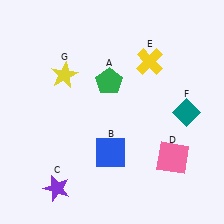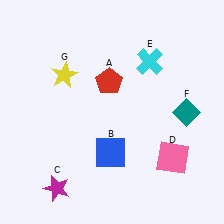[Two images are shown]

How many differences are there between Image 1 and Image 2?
There are 3 differences between the two images.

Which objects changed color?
A changed from green to red. C changed from purple to magenta. E changed from yellow to cyan.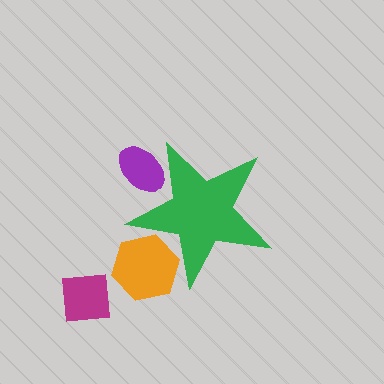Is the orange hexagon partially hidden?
Yes, the orange hexagon is partially hidden behind the green star.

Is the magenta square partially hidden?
No, the magenta square is fully visible.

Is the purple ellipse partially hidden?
Yes, the purple ellipse is partially hidden behind the green star.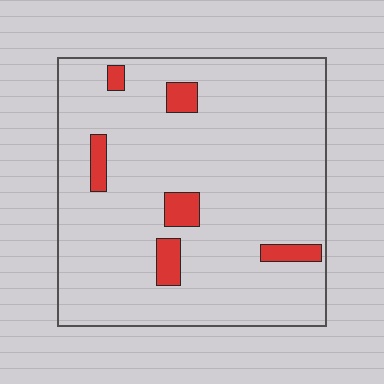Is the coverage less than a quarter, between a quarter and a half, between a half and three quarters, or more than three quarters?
Less than a quarter.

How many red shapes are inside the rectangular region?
6.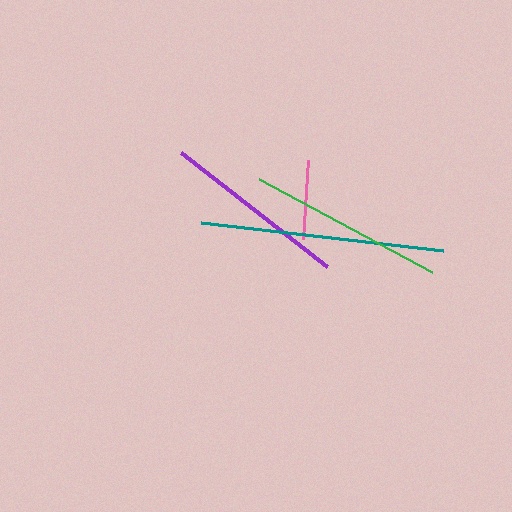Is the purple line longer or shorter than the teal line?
The teal line is longer than the purple line.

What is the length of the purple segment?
The purple segment is approximately 185 pixels long.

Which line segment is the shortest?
The pink line is the shortest at approximately 80 pixels.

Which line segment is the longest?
The teal line is the longest at approximately 244 pixels.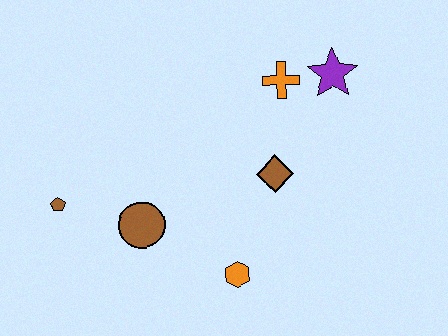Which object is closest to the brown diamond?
The orange cross is closest to the brown diamond.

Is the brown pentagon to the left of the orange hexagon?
Yes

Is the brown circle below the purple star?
Yes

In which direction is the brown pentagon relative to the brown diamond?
The brown pentagon is to the left of the brown diamond.